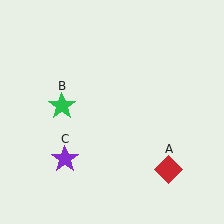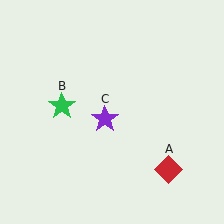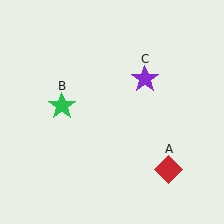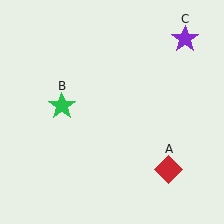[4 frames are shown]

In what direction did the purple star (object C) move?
The purple star (object C) moved up and to the right.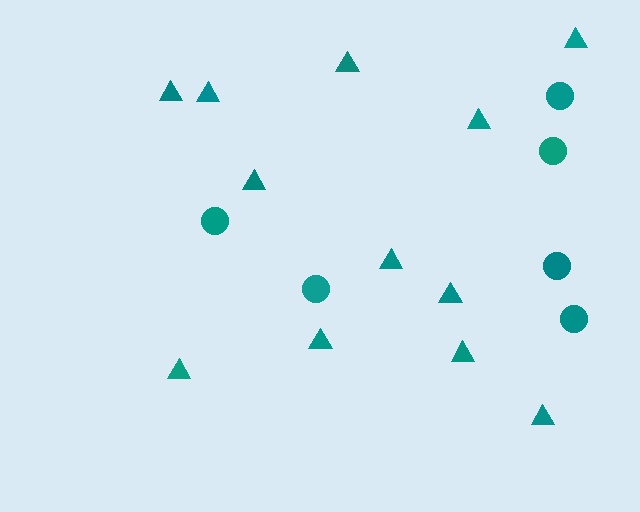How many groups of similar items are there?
There are 2 groups: one group of circles (6) and one group of triangles (12).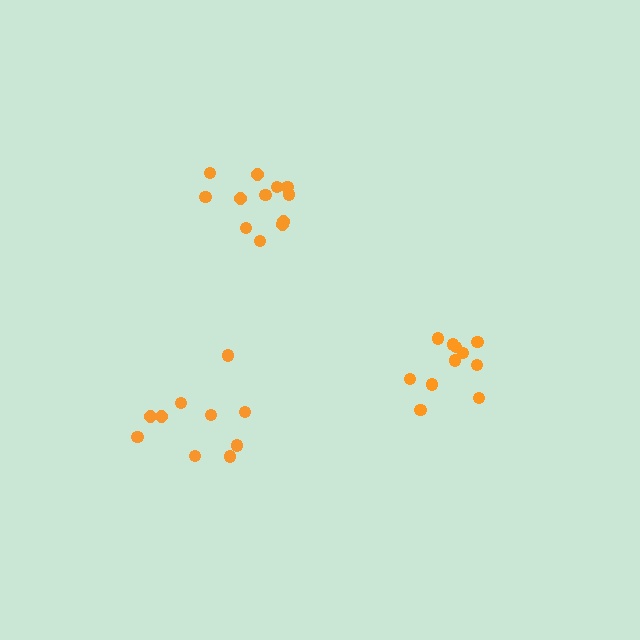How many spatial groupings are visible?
There are 3 spatial groupings.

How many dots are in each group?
Group 1: 11 dots, Group 2: 10 dots, Group 3: 12 dots (33 total).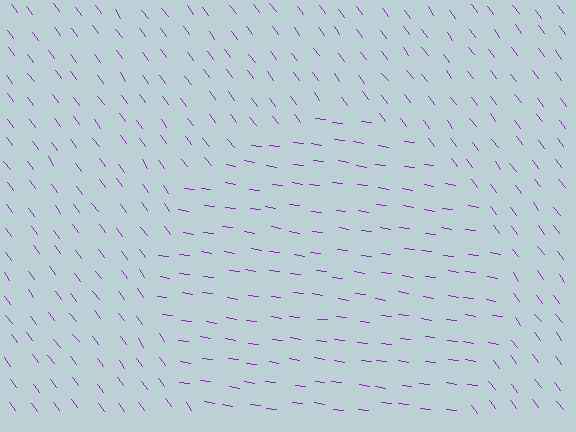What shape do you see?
I see a circle.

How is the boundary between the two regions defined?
The boundary is defined purely by a change in line orientation (approximately 45 degrees difference). All lines are the same color and thickness.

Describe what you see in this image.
The image is filled with small purple line segments. A circle region in the image has lines oriented differently from the surrounding lines, creating a visible texture boundary.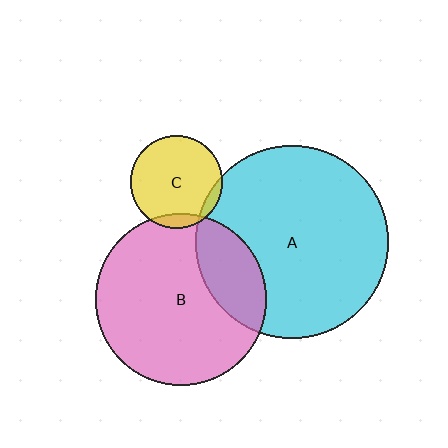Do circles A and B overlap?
Yes.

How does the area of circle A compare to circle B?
Approximately 1.3 times.